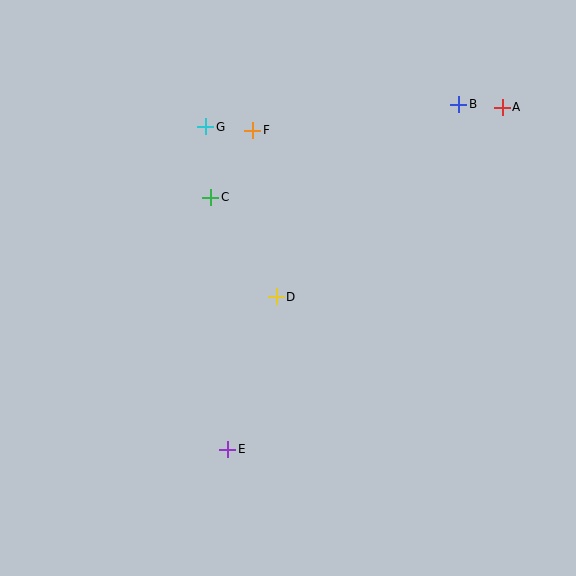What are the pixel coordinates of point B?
Point B is at (459, 104).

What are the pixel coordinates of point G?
Point G is at (206, 127).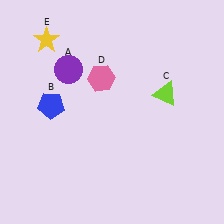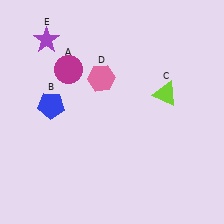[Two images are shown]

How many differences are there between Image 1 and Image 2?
There are 2 differences between the two images.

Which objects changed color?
A changed from purple to magenta. E changed from yellow to purple.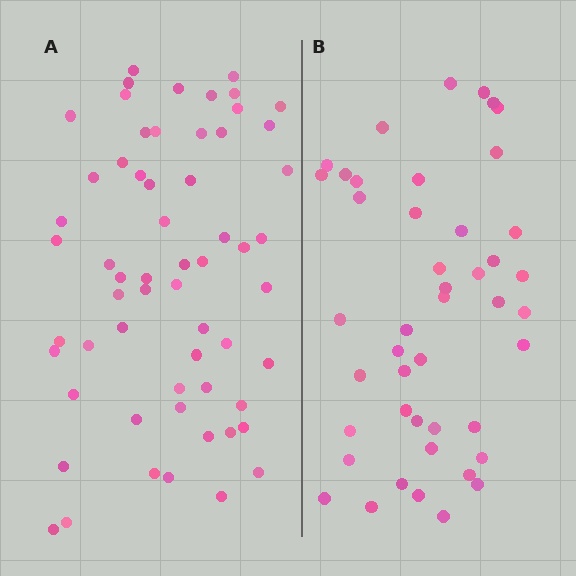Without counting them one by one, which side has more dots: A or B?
Region A (the left region) has more dots.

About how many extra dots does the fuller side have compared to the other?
Region A has approximately 15 more dots than region B.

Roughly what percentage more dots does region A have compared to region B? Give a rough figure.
About 35% more.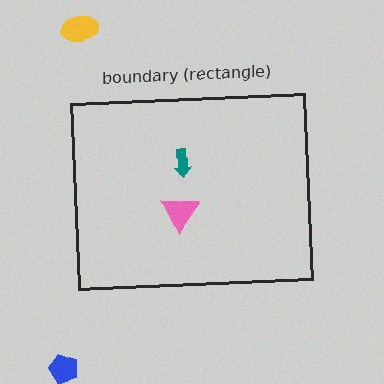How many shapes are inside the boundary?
2 inside, 2 outside.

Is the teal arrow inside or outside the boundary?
Inside.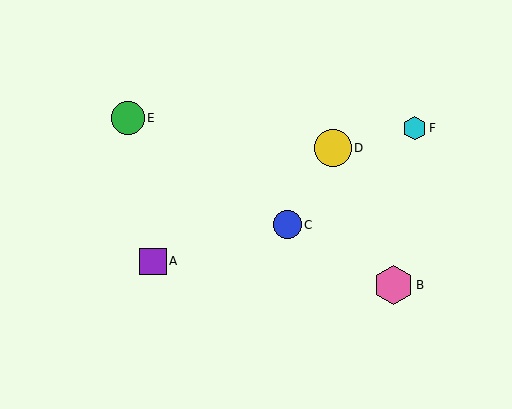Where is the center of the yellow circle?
The center of the yellow circle is at (333, 148).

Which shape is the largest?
The pink hexagon (labeled B) is the largest.